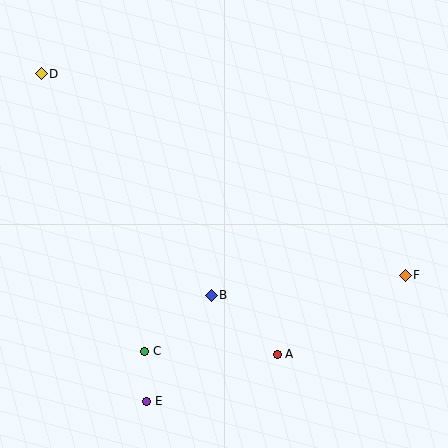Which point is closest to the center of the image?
Point B at (211, 295) is closest to the center.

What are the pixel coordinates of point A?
Point A is at (277, 354).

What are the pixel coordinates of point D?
Point D is at (41, 74).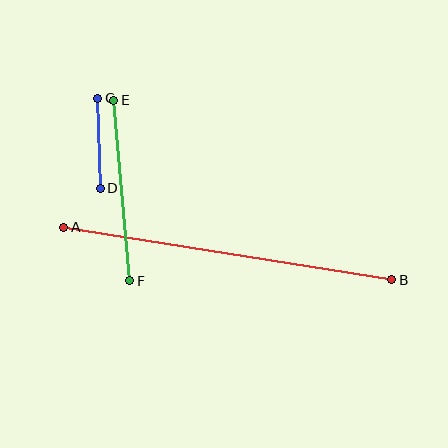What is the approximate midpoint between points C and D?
The midpoint is at approximately (99, 143) pixels.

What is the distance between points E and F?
The distance is approximately 181 pixels.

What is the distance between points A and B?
The distance is approximately 332 pixels.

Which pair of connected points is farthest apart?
Points A and B are farthest apart.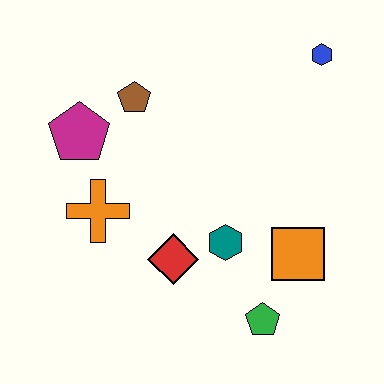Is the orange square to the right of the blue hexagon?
No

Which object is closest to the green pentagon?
The orange square is closest to the green pentagon.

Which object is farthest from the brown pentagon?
The green pentagon is farthest from the brown pentagon.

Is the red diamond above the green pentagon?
Yes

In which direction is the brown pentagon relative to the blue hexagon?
The brown pentagon is to the left of the blue hexagon.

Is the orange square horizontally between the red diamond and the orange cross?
No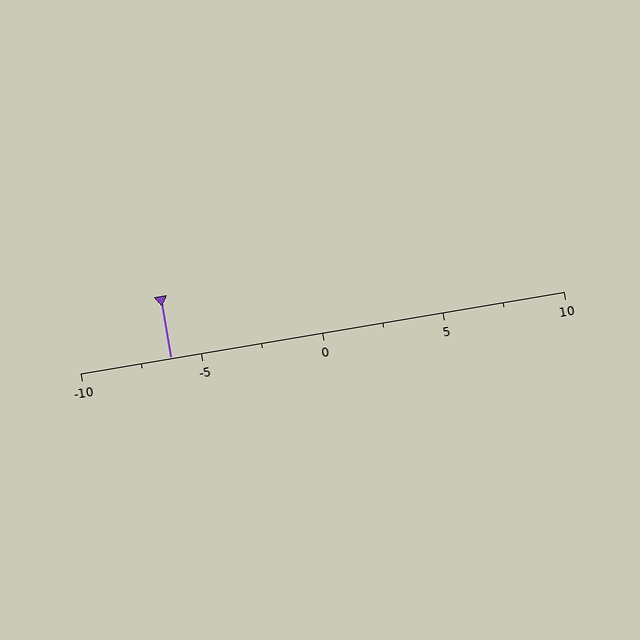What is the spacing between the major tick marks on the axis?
The major ticks are spaced 5 apart.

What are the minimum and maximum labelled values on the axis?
The axis runs from -10 to 10.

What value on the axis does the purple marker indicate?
The marker indicates approximately -6.2.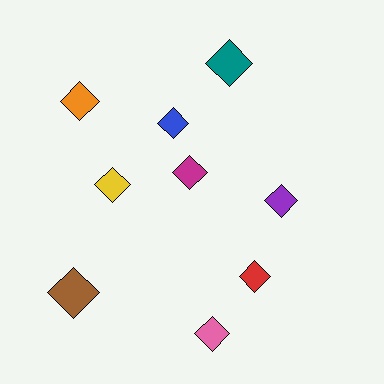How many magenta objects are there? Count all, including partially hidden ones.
There is 1 magenta object.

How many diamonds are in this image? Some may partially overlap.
There are 9 diamonds.